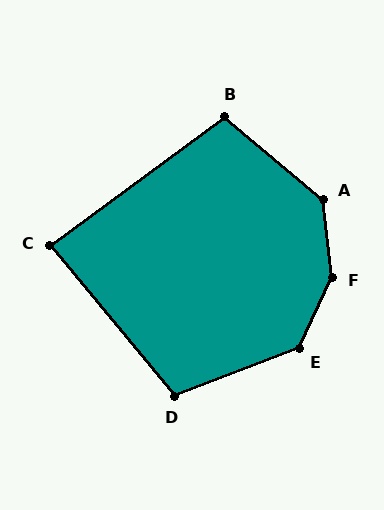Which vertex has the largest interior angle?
F, at approximately 148 degrees.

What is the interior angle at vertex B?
Approximately 103 degrees (obtuse).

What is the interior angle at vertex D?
Approximately 109 degrees (obtuse).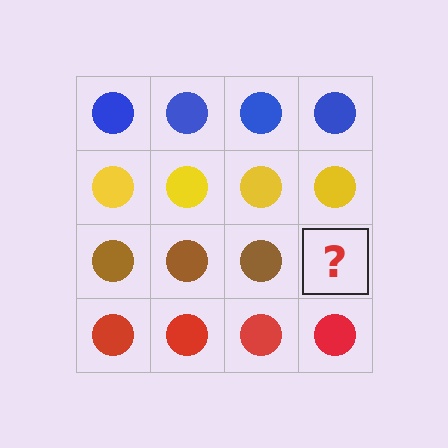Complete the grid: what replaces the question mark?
The question mark should be replaced with a brown circle.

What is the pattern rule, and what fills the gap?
The rule is that each row has a consistent color. The gap should be filled with a brown circle.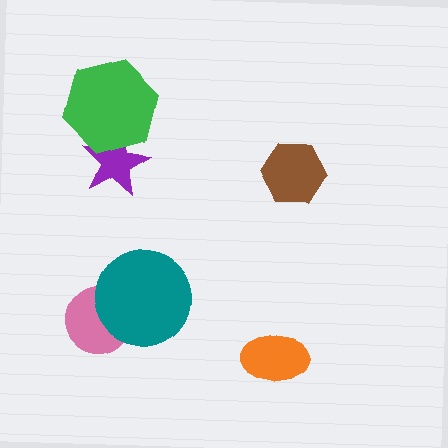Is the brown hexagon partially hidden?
No, no other shape covers it.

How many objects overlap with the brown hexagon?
0 objects overlap with the brown hexagon.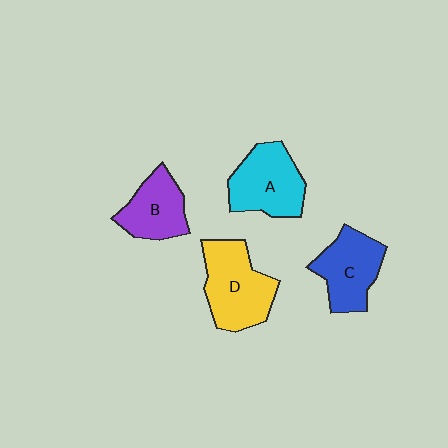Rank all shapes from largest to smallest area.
From largest to smallest: D (yellow), A (cyan), C (blue), B (purple).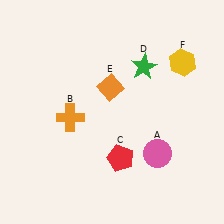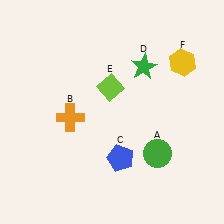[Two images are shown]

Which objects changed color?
A changed from pink to green. C changed from red to blue. E changed from orange to lime.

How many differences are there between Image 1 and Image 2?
There are 3 differences between the two images.